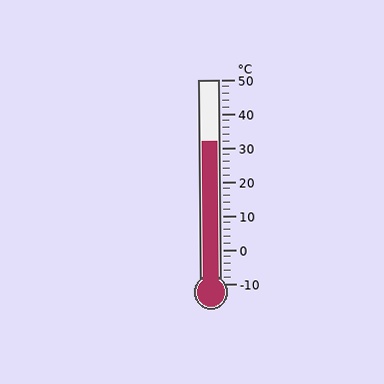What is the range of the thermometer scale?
The thermometer scale ranges from -10°C to 50°C.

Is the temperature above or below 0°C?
The temperature is above 0°C.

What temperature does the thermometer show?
The thermometer shows approximately 32°C.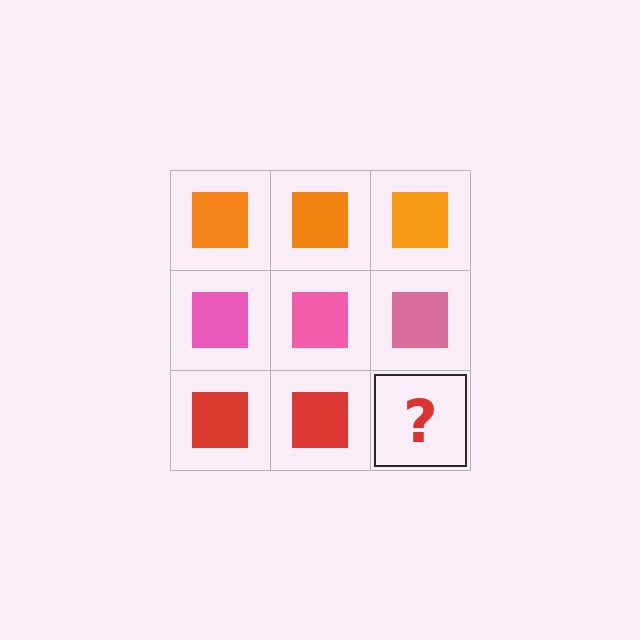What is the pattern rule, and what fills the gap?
The rule is that each row has a consistent color. The gap should be filled with a red square.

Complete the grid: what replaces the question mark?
The question mark should be replaced with a red square.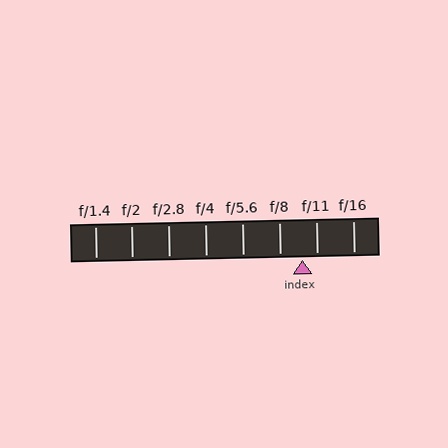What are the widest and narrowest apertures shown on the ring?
The widest aperture shown is f/1.4 and the narrowest is f/16.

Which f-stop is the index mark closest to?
The index mark is closest to f/11.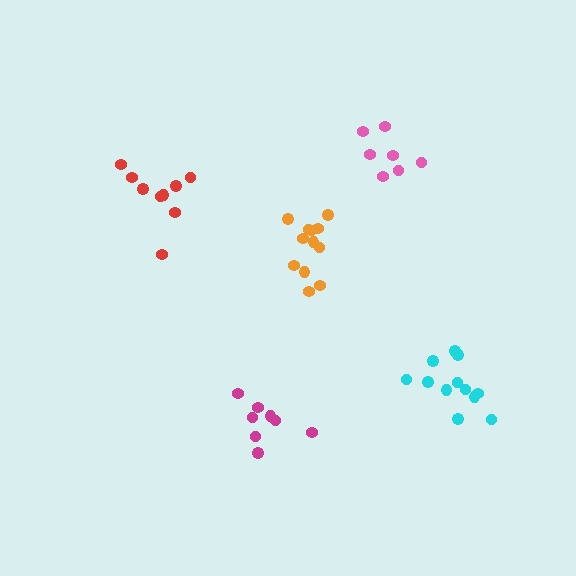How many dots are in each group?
Group 1: 12 dots, Group 2: 7 dots, Group 3: 12 dots, Group 4: 8 dots, Group 5: 9 dots (48 total).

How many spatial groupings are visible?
There are 5 spatial groupings.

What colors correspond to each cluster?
The clusters are colored: orange, pink, cyan, magenta, red.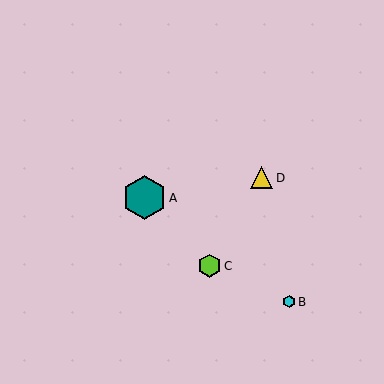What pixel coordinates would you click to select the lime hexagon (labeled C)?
Click at (210, 266) to select the lime hexagon C.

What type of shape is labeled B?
Shape B is a cyan hexagon.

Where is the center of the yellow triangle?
The center of the yellow triangle is at (262, 178).